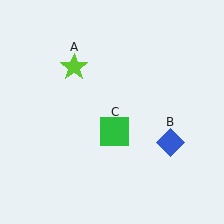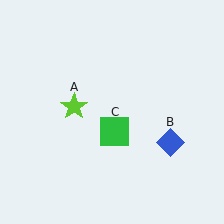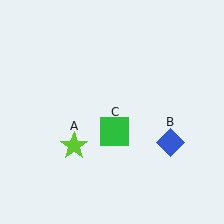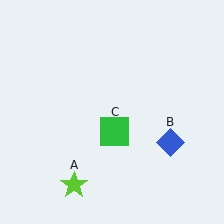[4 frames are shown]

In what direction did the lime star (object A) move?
The lime star (object A) moved down.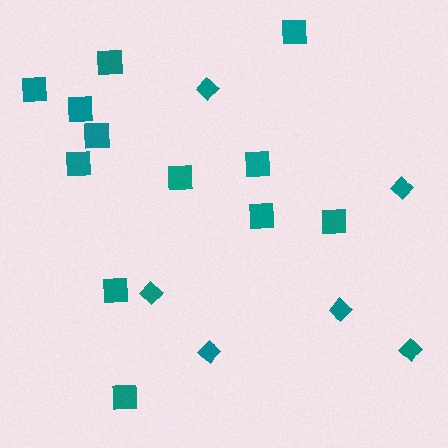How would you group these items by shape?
There are 2 groups: one group of squares (12) and one group of diamonds (6).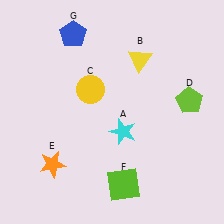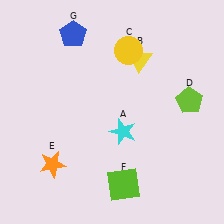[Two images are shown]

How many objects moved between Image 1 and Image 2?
1 object moved between the two images.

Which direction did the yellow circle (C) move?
The yellow circle (C) moved up.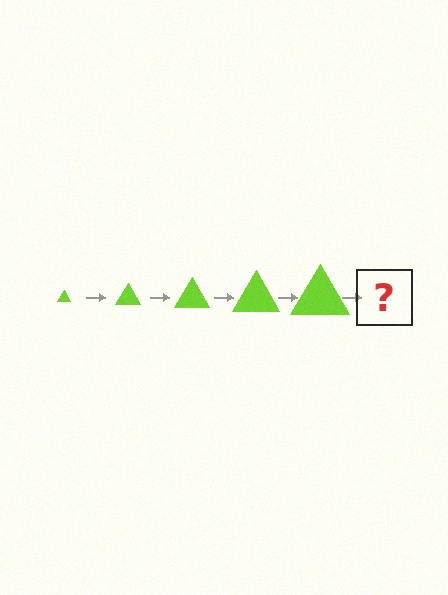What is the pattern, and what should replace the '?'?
The pattern is that the triangle gets progressively larger each step. The '?' should be a lime triangle, larger than the previous one.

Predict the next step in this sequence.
The next step is a lime triangle, larger than the previous one.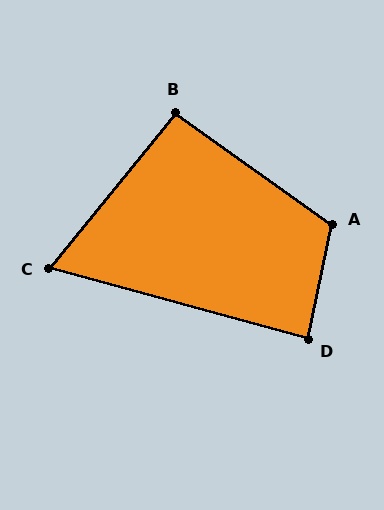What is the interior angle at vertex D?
Approximately 87 degrees (approximately right).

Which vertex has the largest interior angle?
A, at approximately 114 degrees.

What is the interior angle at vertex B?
Approximately 93 degrees (approximately right).